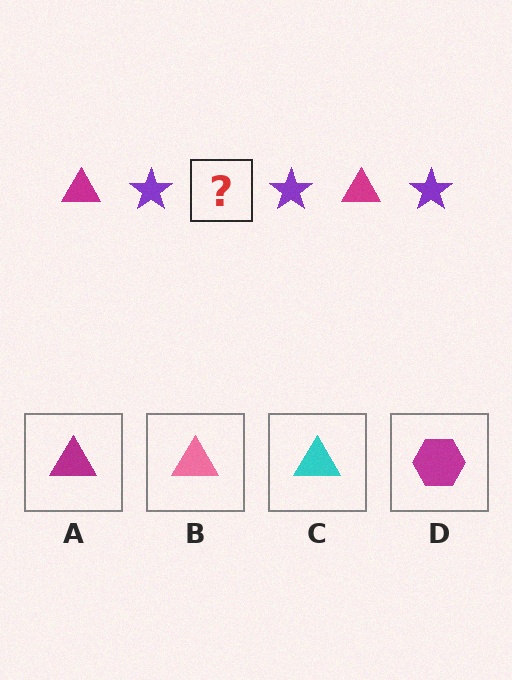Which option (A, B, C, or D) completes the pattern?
A.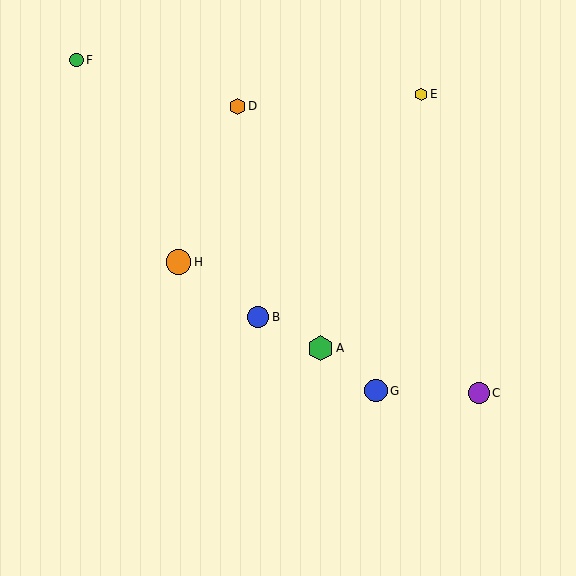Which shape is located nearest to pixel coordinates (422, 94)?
The yellow hexagon (labeled E) at (421, 94) is nearest to that location.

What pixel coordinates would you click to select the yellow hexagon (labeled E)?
Click at (421, 94) to select the yellow hexagon E.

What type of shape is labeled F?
Shape F is a green circle.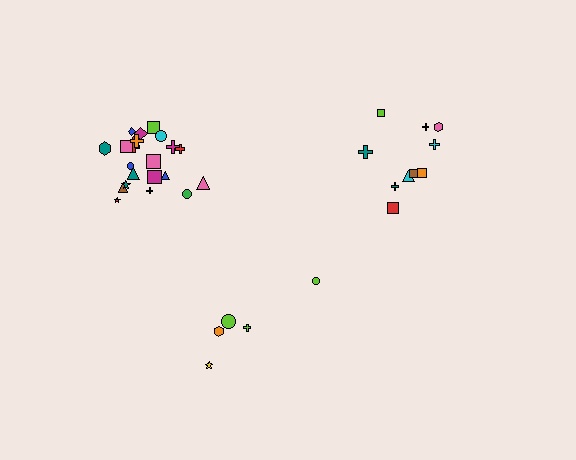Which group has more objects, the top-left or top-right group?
The top-left group.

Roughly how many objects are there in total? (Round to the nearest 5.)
Roughly 35 objects in total.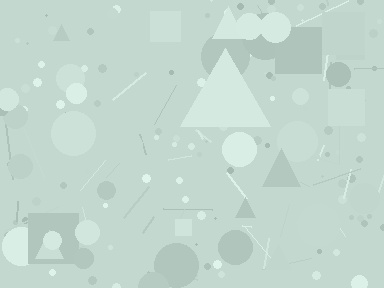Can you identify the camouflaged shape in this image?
The camouflaged shape is a triangle.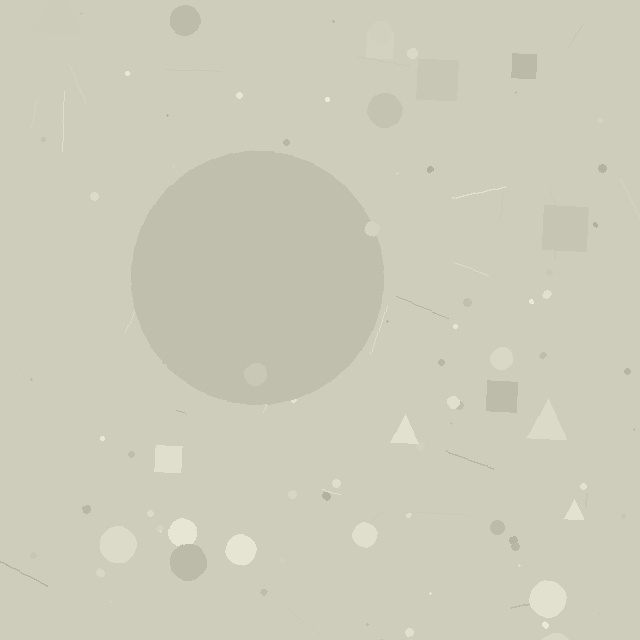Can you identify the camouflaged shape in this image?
The camouflaged shape is a circle.